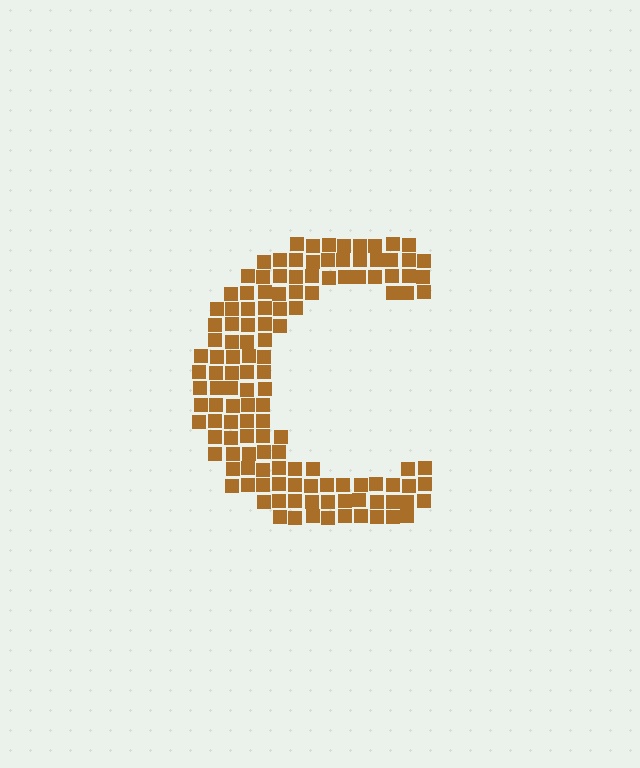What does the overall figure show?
The overall figure shows the letter C.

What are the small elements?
The small elements are squares.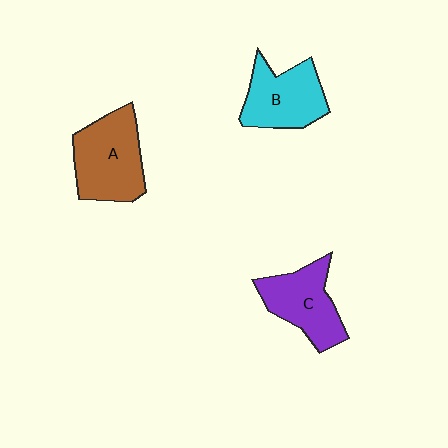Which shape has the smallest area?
Shape C (purple).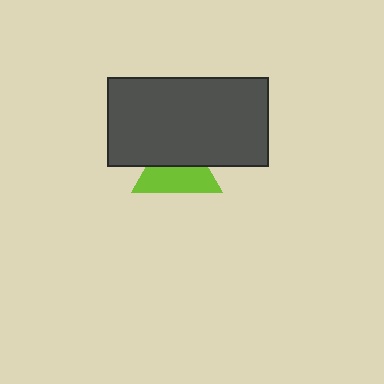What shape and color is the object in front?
The object in front is a dark gray rectangle.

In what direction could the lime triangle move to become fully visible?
The lime triangle could move down. That would shift it out from behind the dark gray rectangle entirely.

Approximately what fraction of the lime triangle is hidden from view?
Roughly 46% of the lime triangle is hidden behind the dark gray rectangle.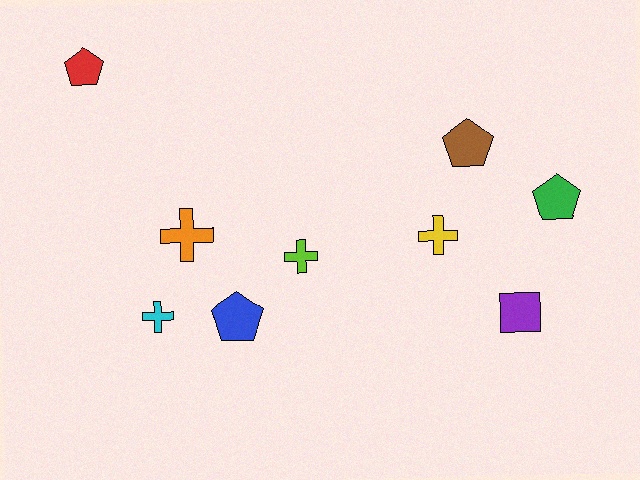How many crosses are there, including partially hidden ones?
There are 4 crosses.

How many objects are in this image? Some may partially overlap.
There are 9 objects.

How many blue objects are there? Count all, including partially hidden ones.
There is 1 blue object.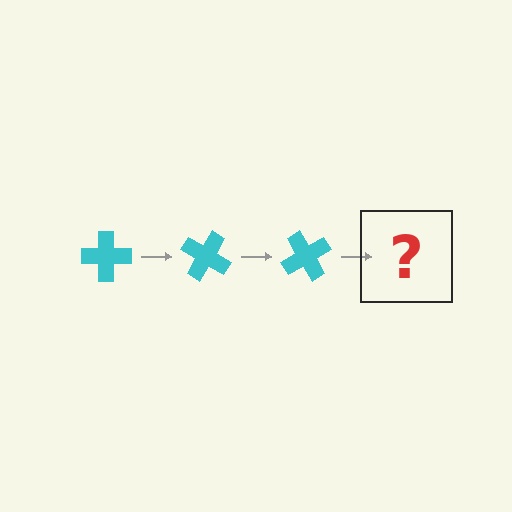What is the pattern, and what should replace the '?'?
The pattern is that the cross rotates 30 degrees each step. The '?' should be a cyan cross rotated 90 degrees.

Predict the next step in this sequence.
The next step is a cyan cross rotated 90 degrees.